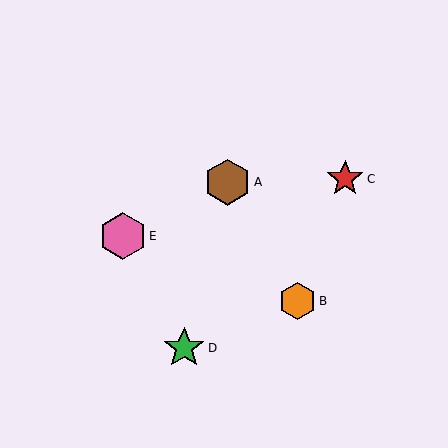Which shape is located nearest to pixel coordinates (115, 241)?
The pink hexagon (labeled E) at (123, 236) is nearest to that location.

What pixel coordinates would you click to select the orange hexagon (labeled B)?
Click at (298, 301) to select the orange hexagon B.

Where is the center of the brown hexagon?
The center of the brown hexagon is at (228, 182).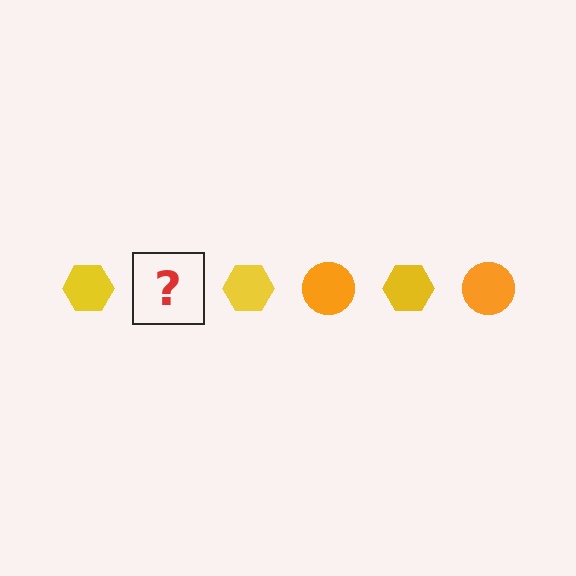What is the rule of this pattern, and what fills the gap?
The rule is that the pattern alternates between yellow hexagon and orange circle. The gap should be filled with an orange circle.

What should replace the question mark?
The question mark should be replaced with an orange circle.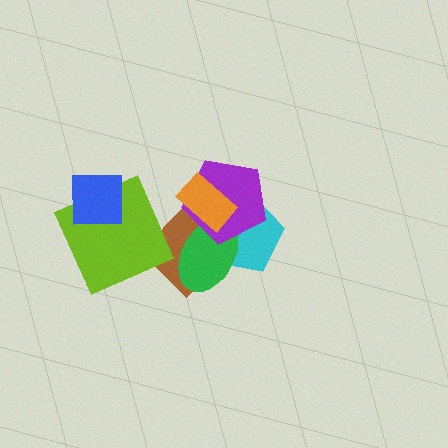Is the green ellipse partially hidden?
Yes, it is partially covered by another shape.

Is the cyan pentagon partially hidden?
Yes, it is partially covered by another shape.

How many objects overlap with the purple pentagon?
4 objects overlap with the purple pentagon.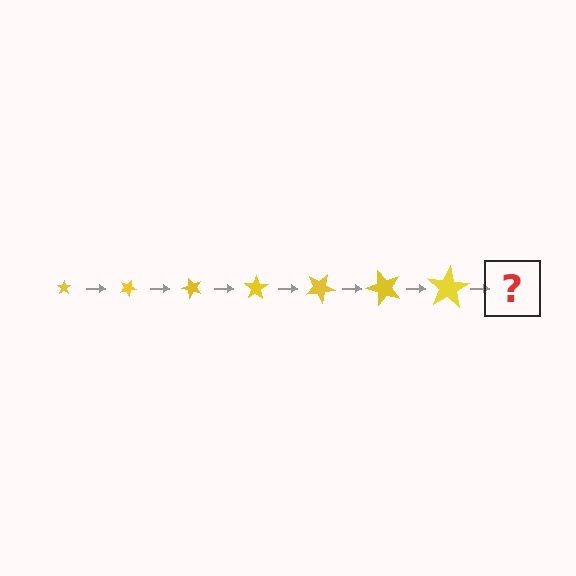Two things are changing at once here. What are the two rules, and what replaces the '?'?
The two rules are that the star grows larger each step and it rotates 25 degrees each step. The '?' should be a star, larger than the previous one and rotated 175 degrees from the start.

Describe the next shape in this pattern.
It should be a star, larger than the previous one and rotated 175 degrees from the start.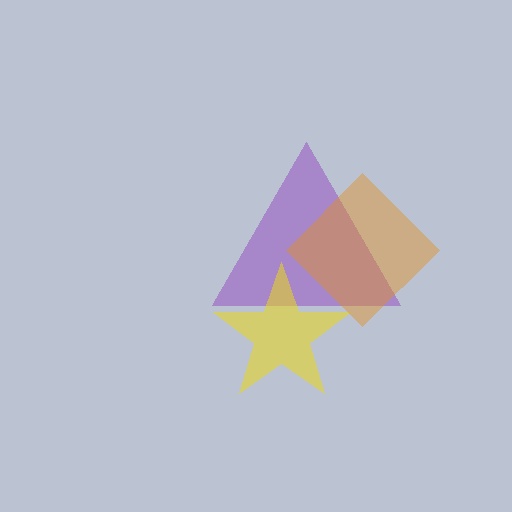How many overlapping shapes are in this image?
There are 3 overlapping shapes in the image.